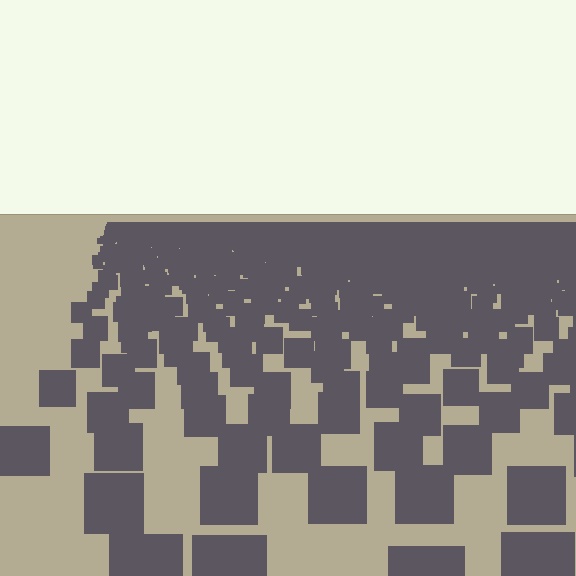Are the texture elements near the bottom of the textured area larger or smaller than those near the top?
Larger. Near the bottom, elements are closer to the viewer and appear at a bigger on-screen size.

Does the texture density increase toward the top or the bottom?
Density increases toward the top.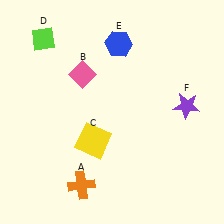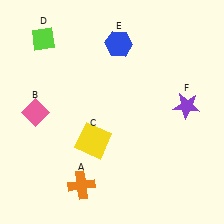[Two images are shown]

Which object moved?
The pink diamond (B) moved left.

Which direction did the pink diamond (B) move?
The pink diamond (B) moved left.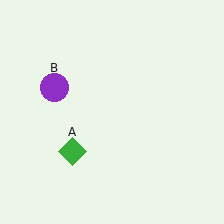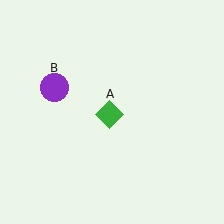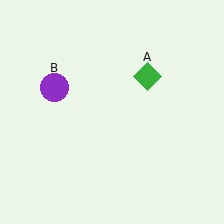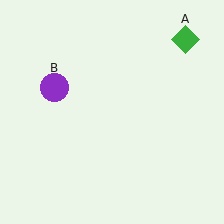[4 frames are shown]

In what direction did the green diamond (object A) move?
The green diamond (object A) moved up and to the right.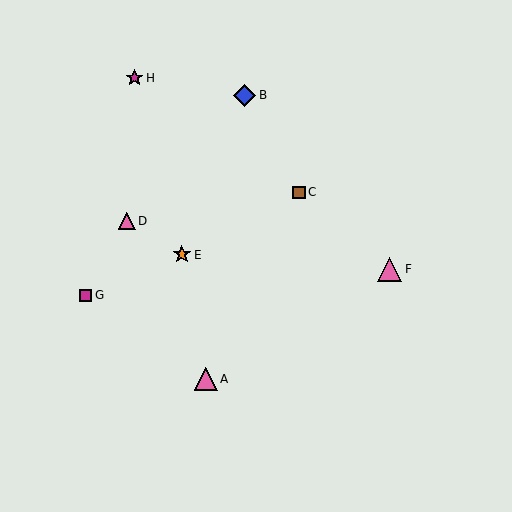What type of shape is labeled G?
Shape G is a magenta square.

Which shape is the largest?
The pink triangle (labeled F) is the largest.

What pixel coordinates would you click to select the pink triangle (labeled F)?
Click at (390, 269) to select the pink triangle F.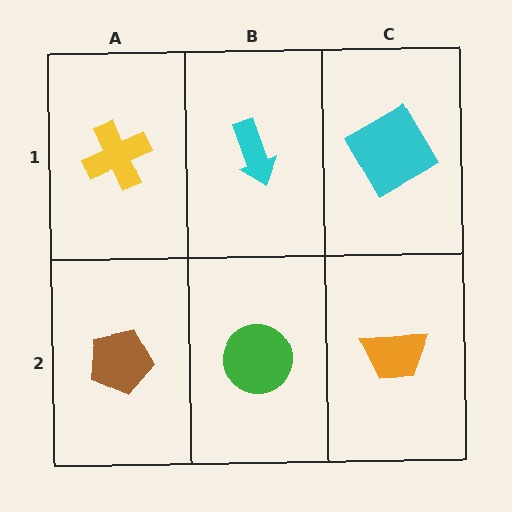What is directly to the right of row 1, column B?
A cyan diamond.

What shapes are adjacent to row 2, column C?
A cyan diamond (row 1, column C), a green circle (row 2, column B).